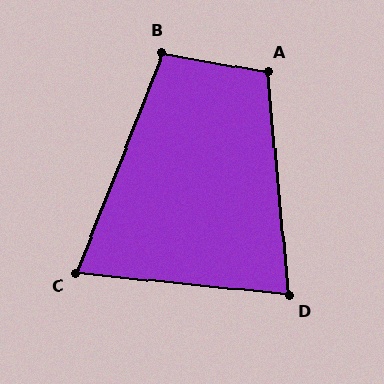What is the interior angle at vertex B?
Approximately 101 degrees (obtuse).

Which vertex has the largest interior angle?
A, at approximately 106 degrees.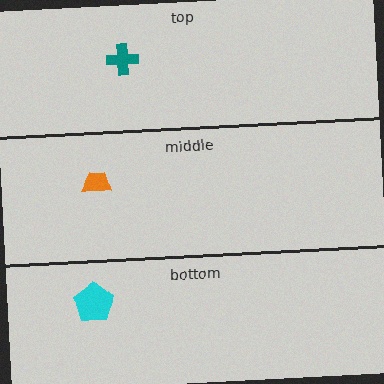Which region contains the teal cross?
The top region.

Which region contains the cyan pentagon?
The bottom region.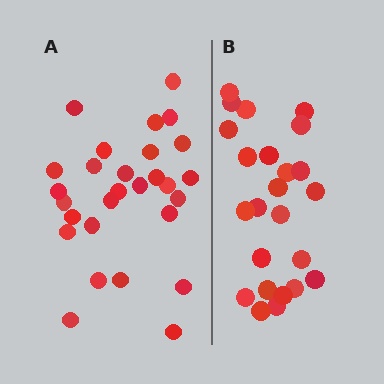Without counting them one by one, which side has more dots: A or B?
Region A (the left region) has more dots.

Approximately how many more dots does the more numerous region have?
Region A has about 4 more dots than region B.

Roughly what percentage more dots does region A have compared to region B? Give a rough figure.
About 15% more.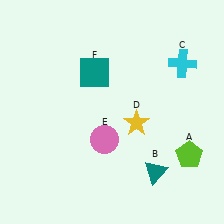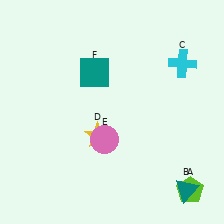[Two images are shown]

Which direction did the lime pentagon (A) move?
The lime pentagon (A) moved down.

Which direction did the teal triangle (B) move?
The teal triangle (B) moved right.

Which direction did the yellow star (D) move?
The yellow star (D) moved left.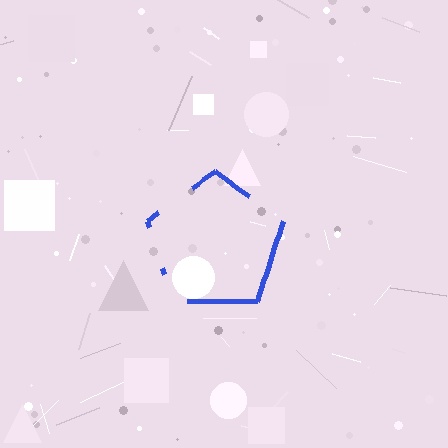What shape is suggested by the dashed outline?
The dashed outline suggests a pentagon.